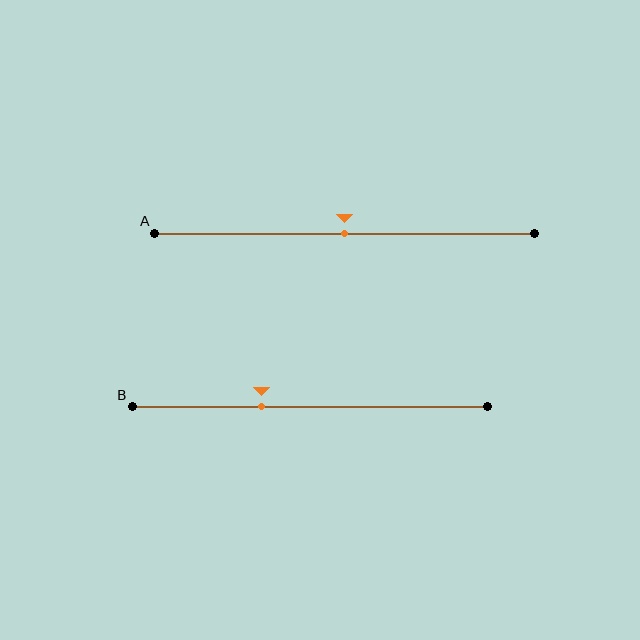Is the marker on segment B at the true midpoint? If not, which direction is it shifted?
No, the marker on segment B is shifted to the left by about 14% of the segment length.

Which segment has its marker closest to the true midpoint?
Segment A has its marker closest to the true midpoint.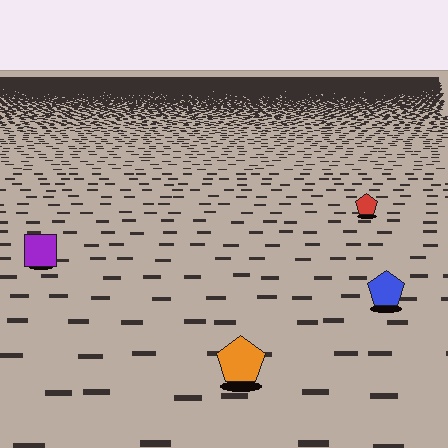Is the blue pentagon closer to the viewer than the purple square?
Yes. The blue pentagon is closer — you can tell from the texture gradient: the ground texture is coarser near it.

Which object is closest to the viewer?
The orange pentagon is closest. The texture marks near it are larger and more spread out.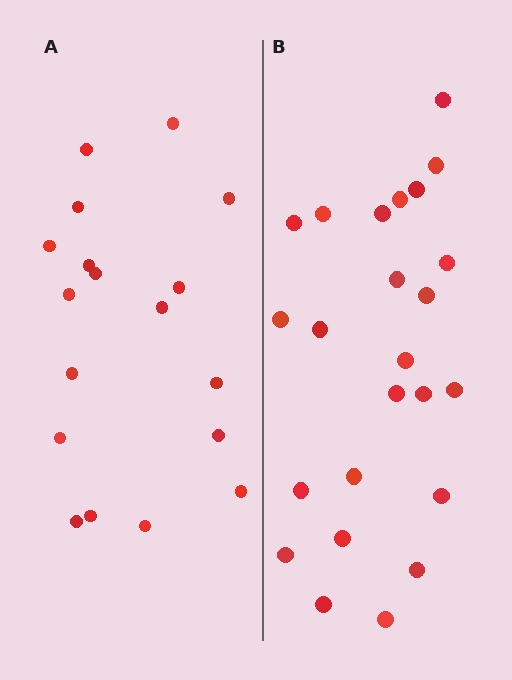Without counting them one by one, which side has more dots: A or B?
Region B (the right region) has more dots.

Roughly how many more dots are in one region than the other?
Region B has about 6 more dots than region A.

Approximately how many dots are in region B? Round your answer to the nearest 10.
About 20 dots. (The exact count is 24, which rounds to 20.)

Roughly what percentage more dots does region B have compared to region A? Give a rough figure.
About 35% more.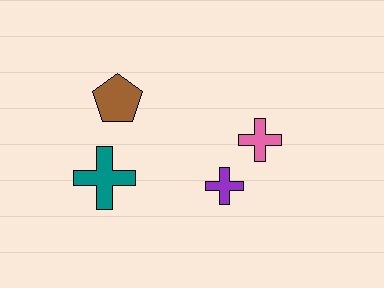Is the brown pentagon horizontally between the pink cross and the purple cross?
No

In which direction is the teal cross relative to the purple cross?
The teal cross is to the left of the purple cross.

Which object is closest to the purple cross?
The pink cross is closest to the purple cross.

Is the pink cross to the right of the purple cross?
Yes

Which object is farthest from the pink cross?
The teal cross is farthest from the pink cross.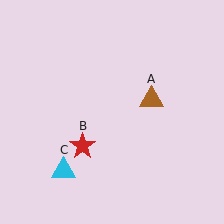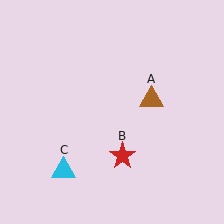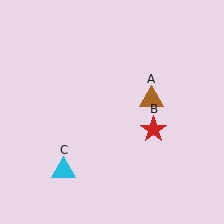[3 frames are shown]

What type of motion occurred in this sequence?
The red star (object B) rotated counterclockwise around the center of the scene.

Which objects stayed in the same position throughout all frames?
Brown triangle (object A) and cyan triangle (object C) remained stationary.